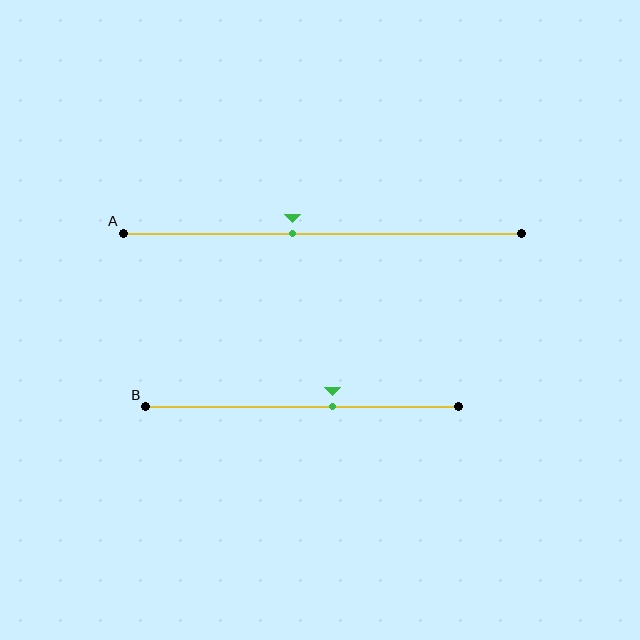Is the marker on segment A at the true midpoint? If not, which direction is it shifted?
No, the marker on segment A is shifted to the left by about 8% of the segment length.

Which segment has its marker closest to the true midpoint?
Segment A has its marker closest to the true midpoint.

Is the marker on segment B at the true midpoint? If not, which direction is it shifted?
No, the marker on segment B is shifted to the right by about 10% of the segment length.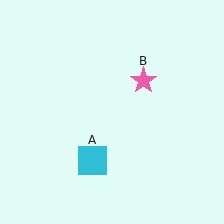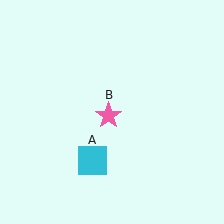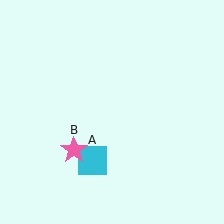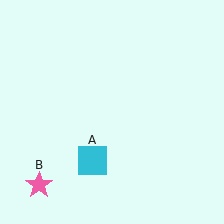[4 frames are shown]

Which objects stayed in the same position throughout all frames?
Cyan square (object A) remained stationary.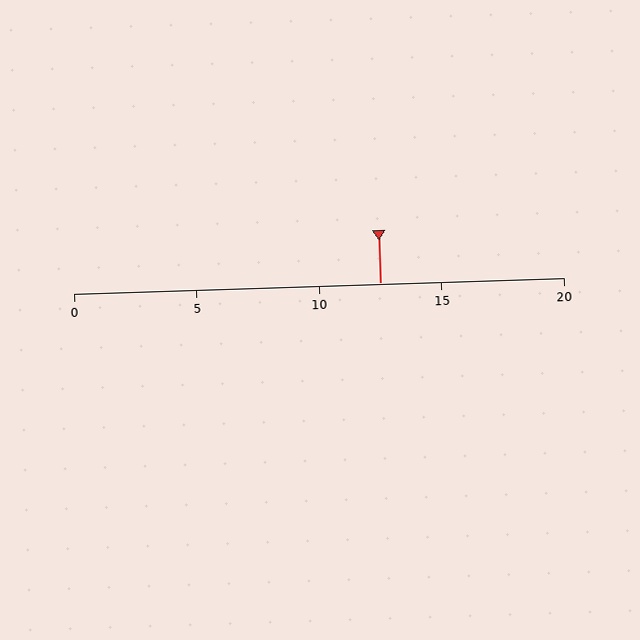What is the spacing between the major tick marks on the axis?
The major ticks are spaced 5 apart.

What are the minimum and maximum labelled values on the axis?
The axis runs from 0 to 20.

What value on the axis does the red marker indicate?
The marker indicates approximately 12.5.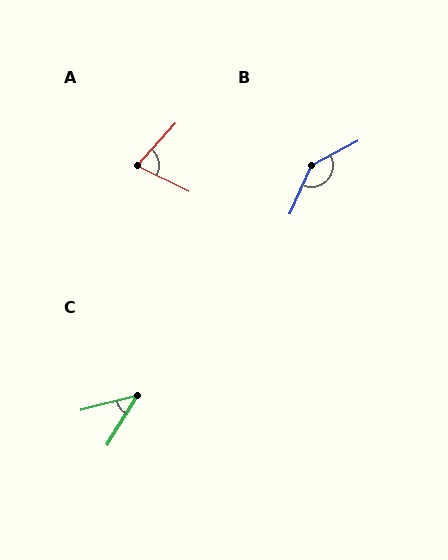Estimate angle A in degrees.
Approximately 74 degrees.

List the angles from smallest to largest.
C (44°), A (74°), B (142°).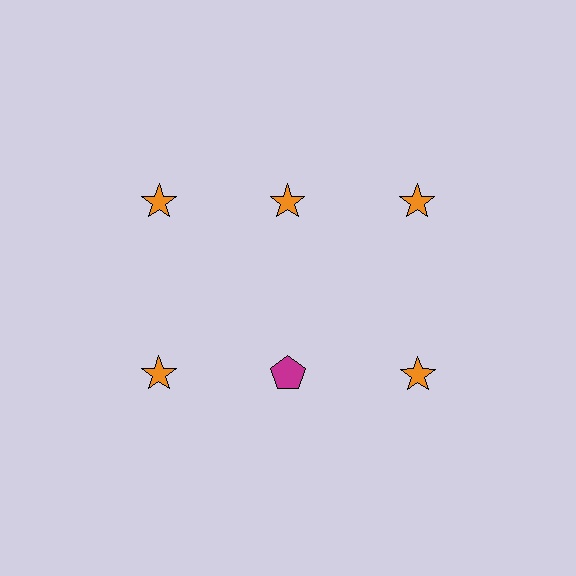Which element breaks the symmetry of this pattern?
The magenta pentagon in the second row, second from left column breaks the symmetry. All other shapes are orange stars.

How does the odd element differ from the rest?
It differs in both color (magenta instead of orange) and shape (pentagon instead of star).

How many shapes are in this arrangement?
There are 6 shapes arranged in a grid pattern.